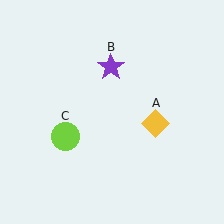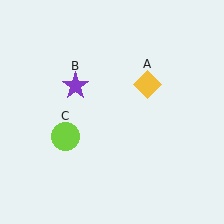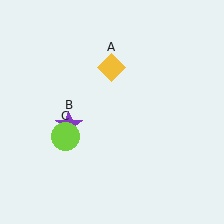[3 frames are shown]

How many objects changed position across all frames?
2 objects changed position: yellow diamond (object A), purple star (object B).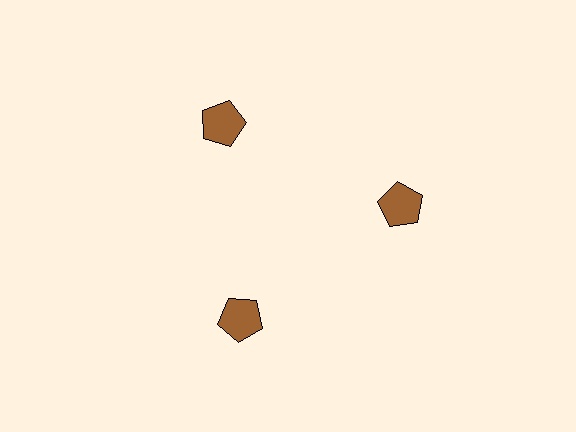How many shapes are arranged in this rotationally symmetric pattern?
There are 3 shapes, arranged in 3 groups of 1.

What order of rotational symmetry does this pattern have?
This pattern has 3-fold rotational symmetry.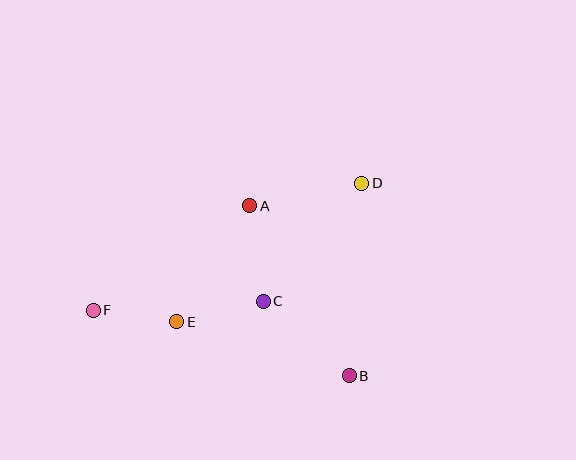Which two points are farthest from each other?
Points D and F are farthest from each other.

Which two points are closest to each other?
Points E and F are closest to each other.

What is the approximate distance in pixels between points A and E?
The distance between A and E is approximately 137 pixels.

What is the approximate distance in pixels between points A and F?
The distance between A and F is approximately 188 pixels.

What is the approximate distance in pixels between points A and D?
The distance between A and D is approximately 114 pixels.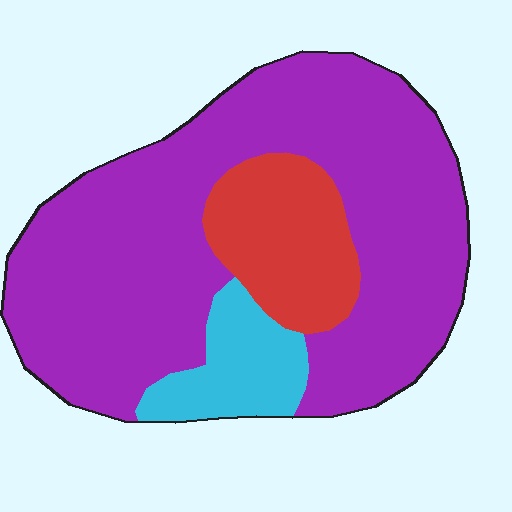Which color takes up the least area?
Cyan, at roughly 10%.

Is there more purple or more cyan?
Purple.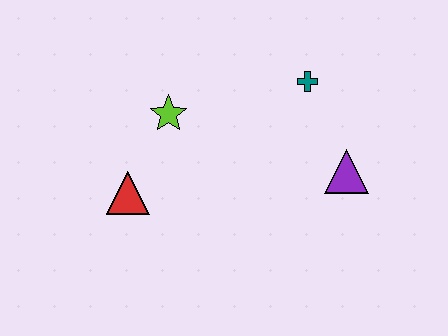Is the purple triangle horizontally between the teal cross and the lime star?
No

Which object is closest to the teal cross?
The purple triangle is closest to the teal cross.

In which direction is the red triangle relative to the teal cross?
The red triangle is to the left of the teal cross.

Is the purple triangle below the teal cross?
Yes